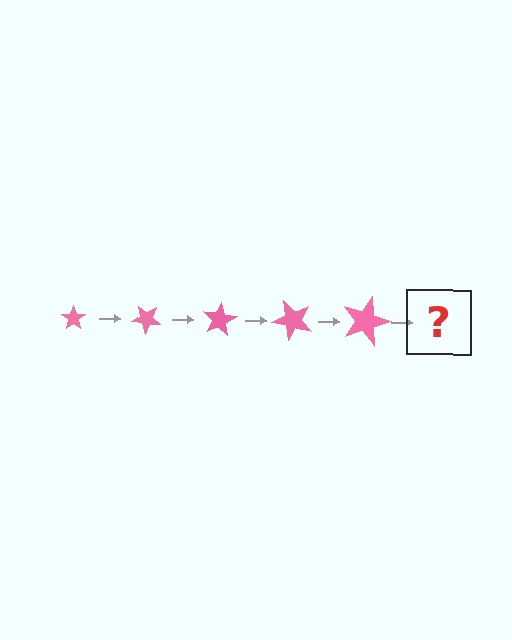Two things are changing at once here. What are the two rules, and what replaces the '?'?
The two rules are that the star grows larger each step and it rotates 40 degrees each step. The '?' should be a star, larger than the previous one and rotated 200 degrees from the start.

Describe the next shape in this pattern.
It should be a star, larger than the previous one and rotated 200 degrees from the start.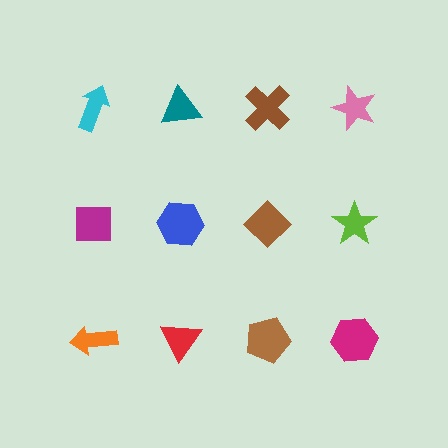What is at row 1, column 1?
A cyan arrow.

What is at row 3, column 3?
A brown pentagon.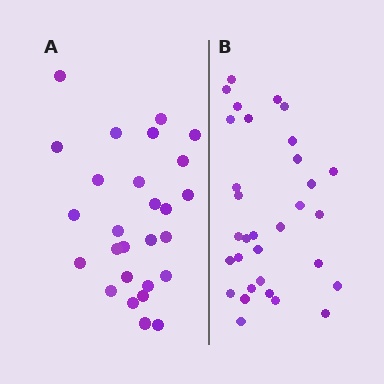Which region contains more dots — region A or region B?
Region B (the right region) has more dots.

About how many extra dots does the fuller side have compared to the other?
Region B has about 5 more dots than region A.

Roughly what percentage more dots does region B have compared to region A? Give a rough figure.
About 20% more.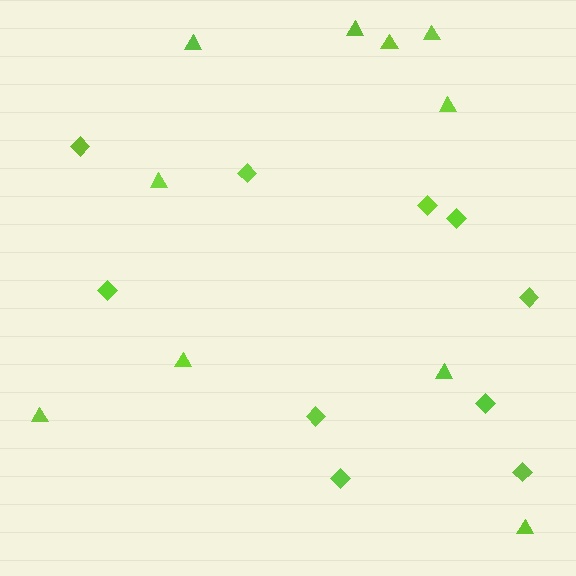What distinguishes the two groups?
There are 2 groups: one group of diamonds (10) and one group of triangles (10).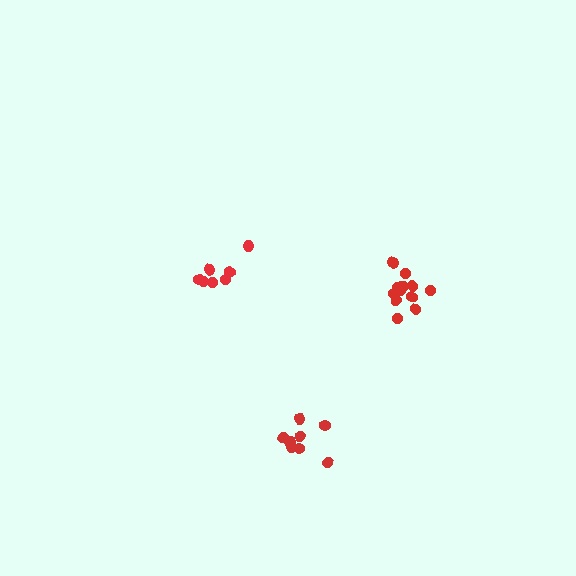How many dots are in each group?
Group 1: 8 dots, Group 2: 7 dots, Group 3: 13 dots (28 total).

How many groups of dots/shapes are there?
There are 3 groups.